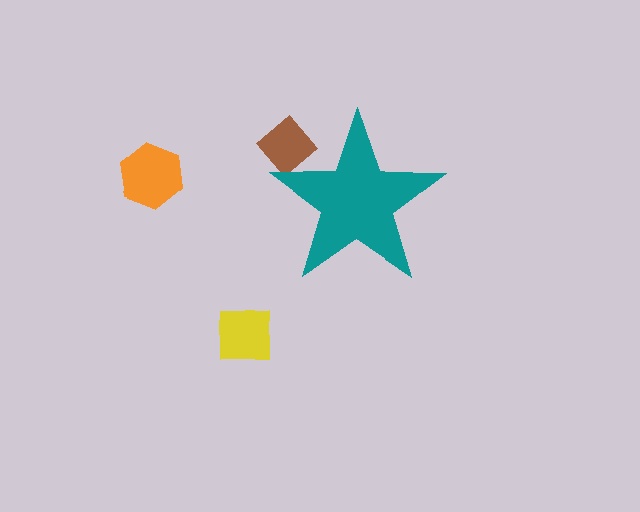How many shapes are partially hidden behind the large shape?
1 shape is partially hidden.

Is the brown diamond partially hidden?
Yes, the brown diamond is partially hidden behind the teal star.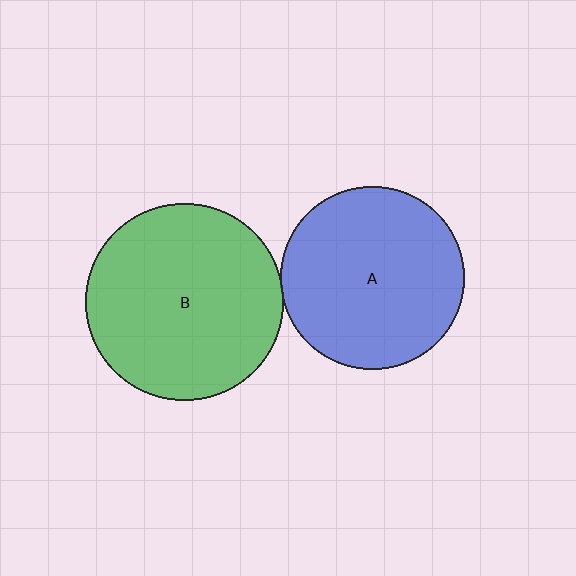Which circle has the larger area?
Circle B (green).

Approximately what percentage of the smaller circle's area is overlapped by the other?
Approximately 5%.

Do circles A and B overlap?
Yes.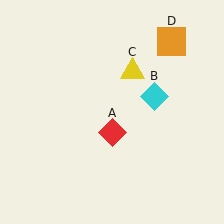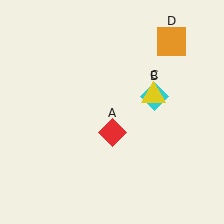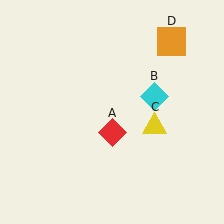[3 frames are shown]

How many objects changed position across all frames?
1 object changed position: yellow triangle (object C).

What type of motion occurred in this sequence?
The yellow triangle (object C) rotated clockwise around the center of the scene.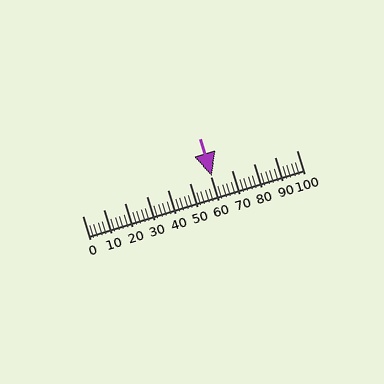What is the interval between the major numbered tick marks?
The major tick marks are spaced 10 units apart.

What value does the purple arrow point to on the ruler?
The purple arrow points to approximately 60.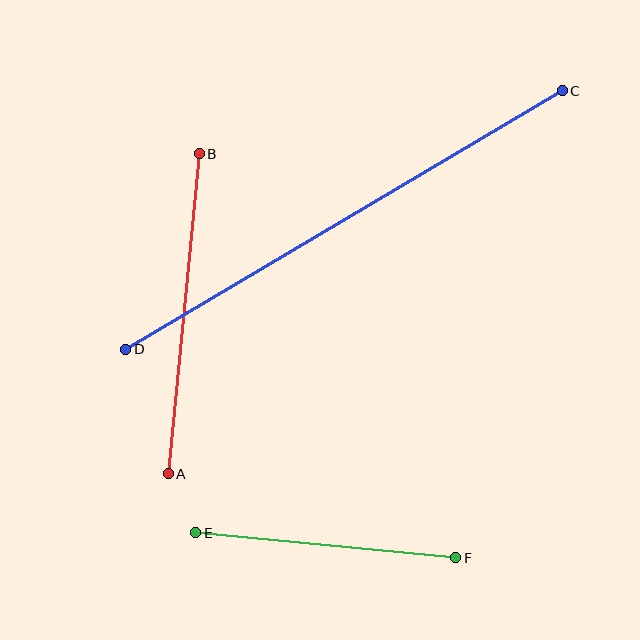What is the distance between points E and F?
The distance is approximately 261 pixels.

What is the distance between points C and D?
The distance is approximately 507 pixels.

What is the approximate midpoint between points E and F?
The midpoint is at approximately (326, 545) pixels.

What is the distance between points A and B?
The distance is approximately 322 pixels.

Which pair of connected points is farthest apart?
Points C and D are farthest apart.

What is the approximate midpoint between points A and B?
The midpoint is at approximately (184, 314) pixels.